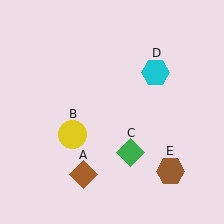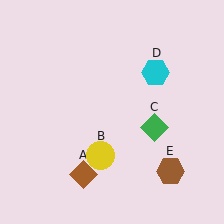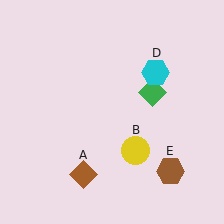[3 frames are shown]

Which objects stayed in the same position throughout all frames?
Brown diamond (object A) and cyan hexagon (object D) and brown hexagon (object E) remained stationary.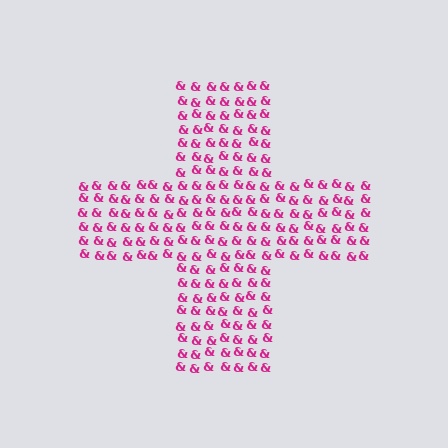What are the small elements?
The small elements are ampersands.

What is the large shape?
The large shape is a cross.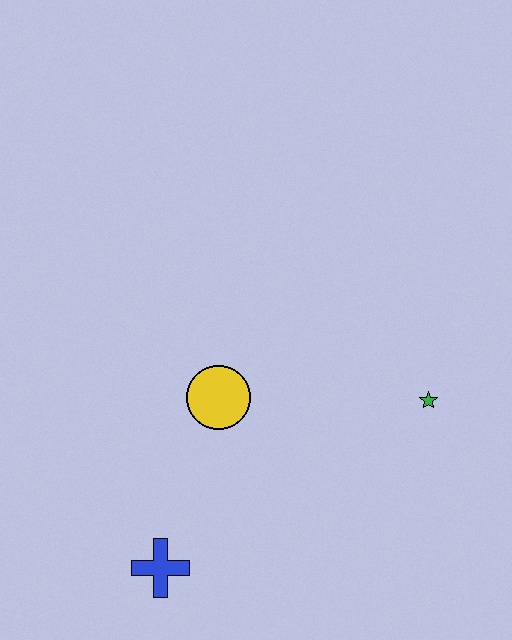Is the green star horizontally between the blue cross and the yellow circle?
No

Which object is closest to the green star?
The yellow circle is closest to the green star.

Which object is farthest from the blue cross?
The green star is farthest from the blue cross.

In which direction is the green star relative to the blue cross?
The green star is to the right of the blue cross.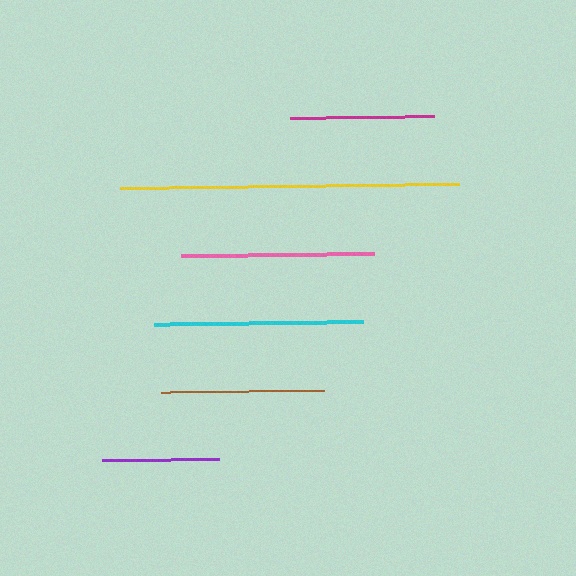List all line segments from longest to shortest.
From longest to shortest: yellow, cyan, pink, brown, magenta, purple.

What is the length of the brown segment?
The brown segment is approximately 163 pixels long.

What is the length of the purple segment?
The purple segment is approximately 118 pixels long.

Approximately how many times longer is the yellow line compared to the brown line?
The yellow line is approximately 2.1 times the length of the brown line.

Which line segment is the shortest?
The purple line is the shortest at approximately 118 pixels.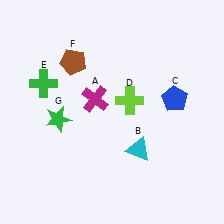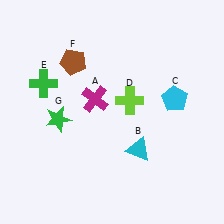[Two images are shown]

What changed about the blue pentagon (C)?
In Image 1, C is blue. In Image 2, it changed to cyan.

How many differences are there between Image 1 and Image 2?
There is 1 difference between the two images.